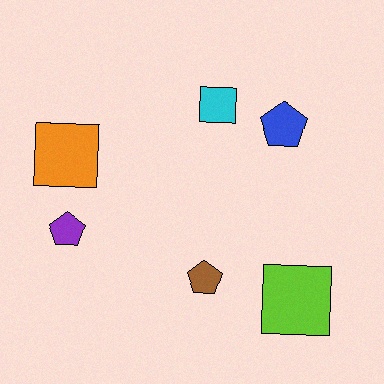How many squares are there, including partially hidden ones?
There are 3 squares.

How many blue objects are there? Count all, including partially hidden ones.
There is 1 blue object.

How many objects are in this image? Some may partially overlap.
There are 6 objects.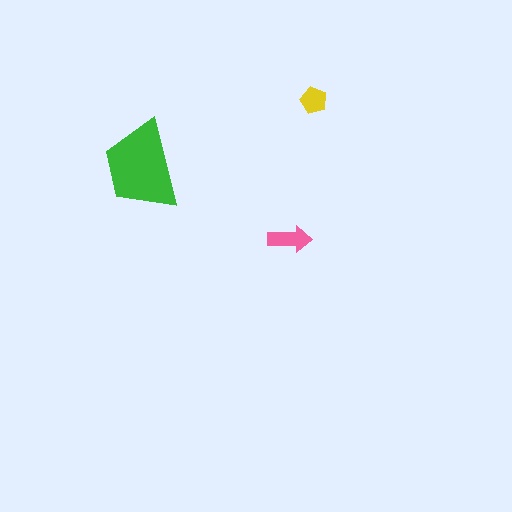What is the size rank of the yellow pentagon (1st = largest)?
3rd.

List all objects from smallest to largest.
The yellow pentagon, the pink arrow, the green trapezoid.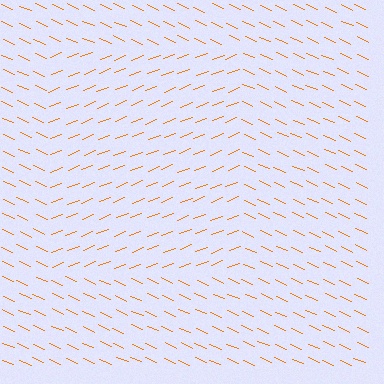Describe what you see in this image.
The image is filled with small orange line segments. A rectangle region in the image has lines oriented differently from the surrounding lines, creating a visible texture boundary.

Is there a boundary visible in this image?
Yes, there is a texture boundary formed by a change in line orientation.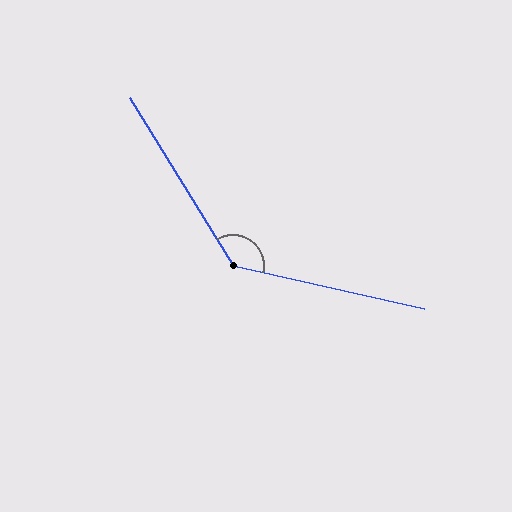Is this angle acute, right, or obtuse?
It is obtuse.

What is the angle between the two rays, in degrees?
Approximately 134 degrees.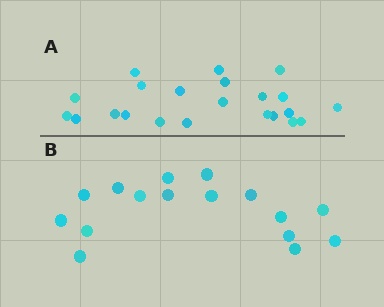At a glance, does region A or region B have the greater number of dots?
Region A (the top region) has more dots.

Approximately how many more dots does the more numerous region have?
Region A has about 6 more dots than region B.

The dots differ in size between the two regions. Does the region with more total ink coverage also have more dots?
No. Region B has more total ink coverage because its dots are larger, but region A actually contains more individual dots. Total area can be misleading — the number of items is what matters here.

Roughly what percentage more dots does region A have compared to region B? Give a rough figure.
About 40% more.